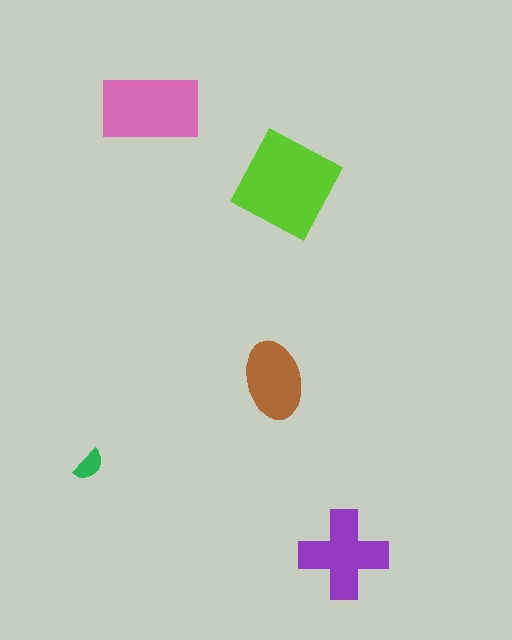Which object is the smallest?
The green semicircle.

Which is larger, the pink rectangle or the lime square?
The lime square.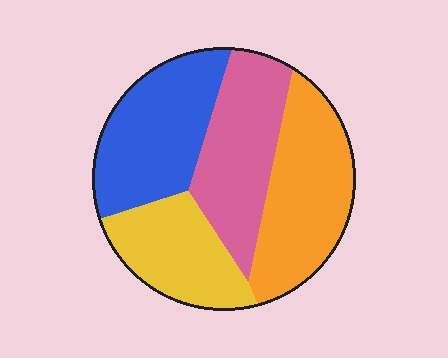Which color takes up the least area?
Yellow, at roughly 20%.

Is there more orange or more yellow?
Orange.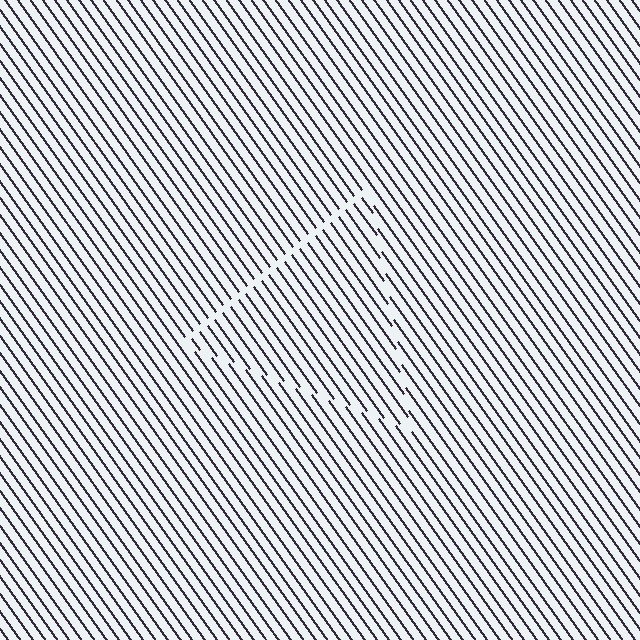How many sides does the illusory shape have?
3 sides — the line-ends trace a triangle.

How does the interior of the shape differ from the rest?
The interior of the shape contains the same grating, shifted by half a period — the contour is defined by the phase discontinuity where line-ends from the inner and outer gratings abut.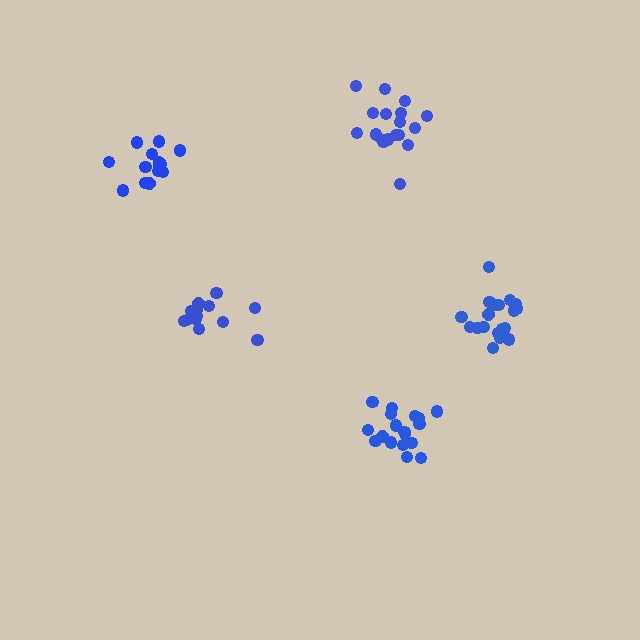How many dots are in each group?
Group 1: 18 dots, Group 2: 13 dots, Group 3: 18 dots, Group 4: 14 dots, Group 5: 19 dots (82 total).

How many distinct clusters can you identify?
There are 5 distinct clusters.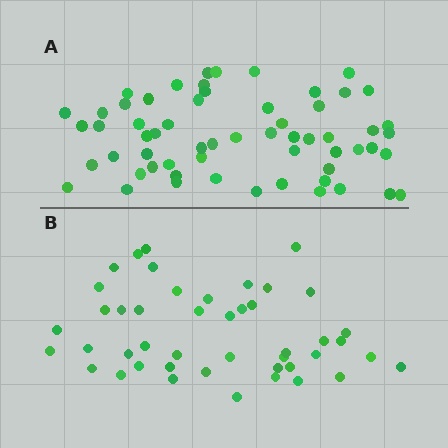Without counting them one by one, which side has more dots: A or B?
Region A (the top region) has more dots.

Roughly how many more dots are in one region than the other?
Region A has approximately 15 more dots than region B.